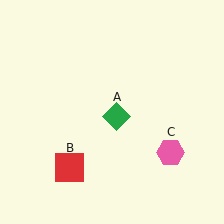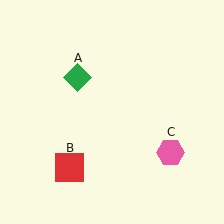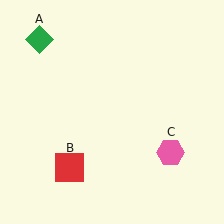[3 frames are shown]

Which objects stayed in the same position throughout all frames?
Red square (object B) and pink hexagon (object C) remained stationary.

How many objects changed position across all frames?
1 object changed position: green diamond (object A).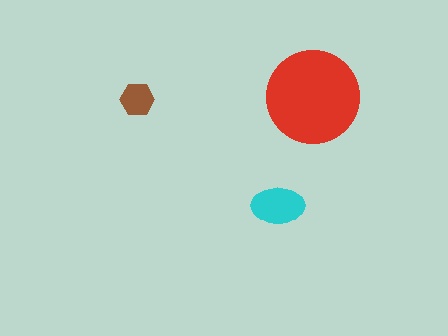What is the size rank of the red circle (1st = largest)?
1st.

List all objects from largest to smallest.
The red circle, the cyan ellipse, the brown hexagon.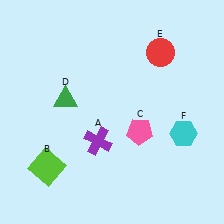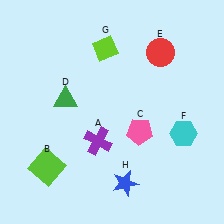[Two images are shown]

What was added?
A lime diamond (G), a blue star (H) were added in Image 2.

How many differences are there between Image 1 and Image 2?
There are 2 differences between the two images.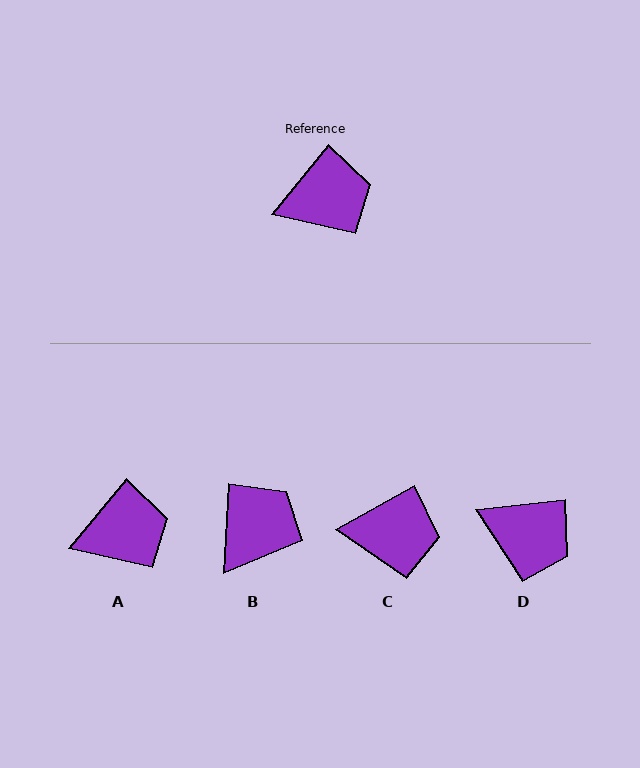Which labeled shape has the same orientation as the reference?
A.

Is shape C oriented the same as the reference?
No, it is off by about 21 degrees.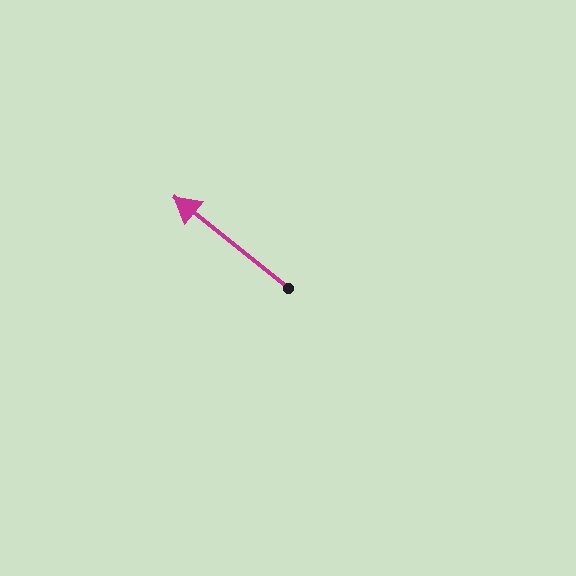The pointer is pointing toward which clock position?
Roughly 10 o'clock.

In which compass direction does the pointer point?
Northwest.